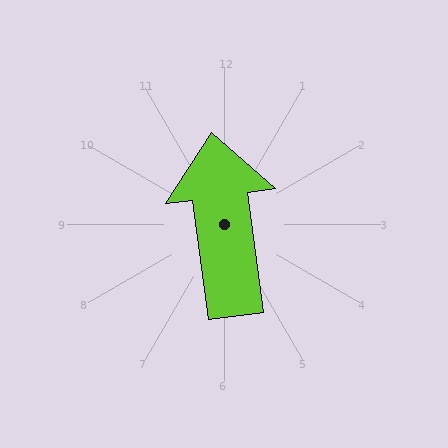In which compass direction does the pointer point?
North.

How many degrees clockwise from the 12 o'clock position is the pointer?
Approximately 352 degrees.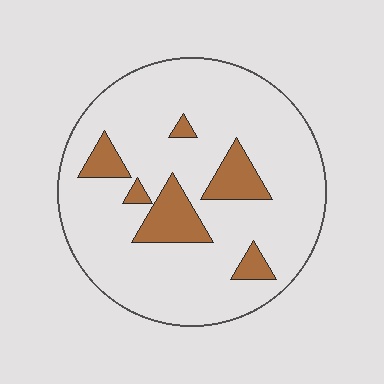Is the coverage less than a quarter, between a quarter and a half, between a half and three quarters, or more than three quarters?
Less than a quarter.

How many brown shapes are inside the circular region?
6.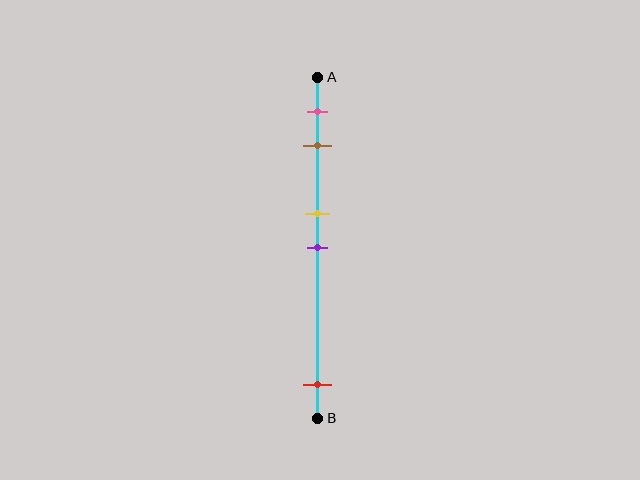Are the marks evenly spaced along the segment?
No, the marks are not evenly spaced.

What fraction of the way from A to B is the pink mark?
The pink mark is approximately 10% (0.1) of the way from A to B.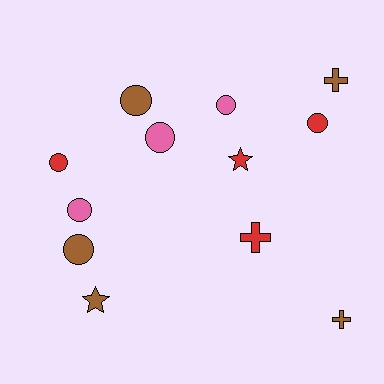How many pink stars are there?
There are no pink stars.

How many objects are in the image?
There are 12 objects.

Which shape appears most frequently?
Circle, with 7 objects.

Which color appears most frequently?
Brown, with 5 objects.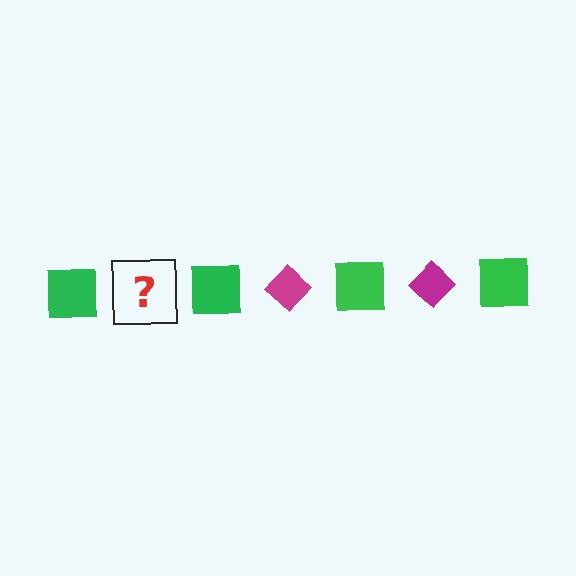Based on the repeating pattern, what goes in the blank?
The blank should be a magenta diamond.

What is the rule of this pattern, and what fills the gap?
The rule is that the pattern alternates between green square and magenta diamond. The gap should be filled with a magenta diamond.